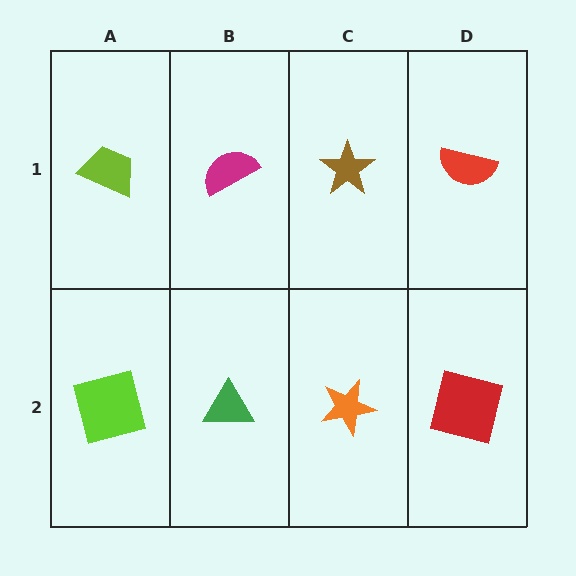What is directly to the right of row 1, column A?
A magenta semicircle.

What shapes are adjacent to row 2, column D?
A red semicircle (row 1, column D), an orange star (row 2, column C).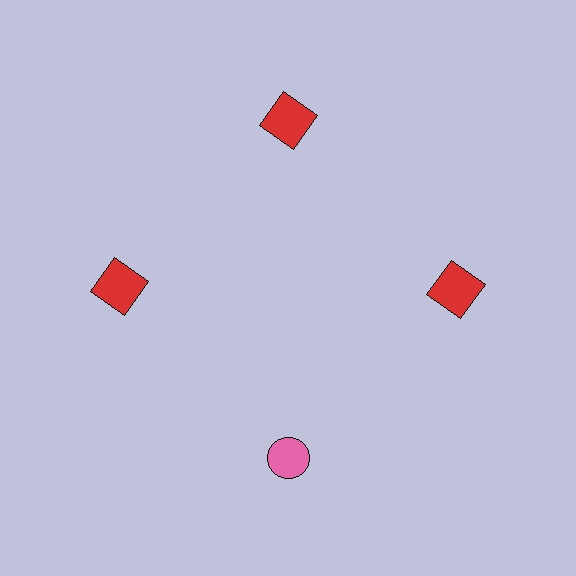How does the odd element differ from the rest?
It differs in both color (pink instead of red) and shape (circle instead of square).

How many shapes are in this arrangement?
There are 4 shapes arranged in a ring pattern.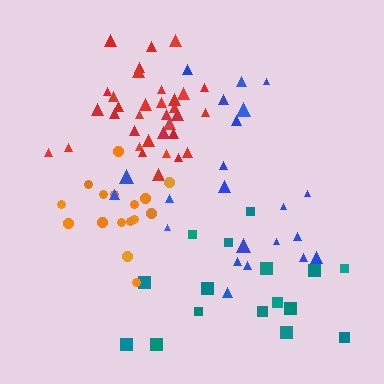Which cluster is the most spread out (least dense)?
Teal.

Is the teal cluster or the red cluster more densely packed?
Red.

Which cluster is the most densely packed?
Red.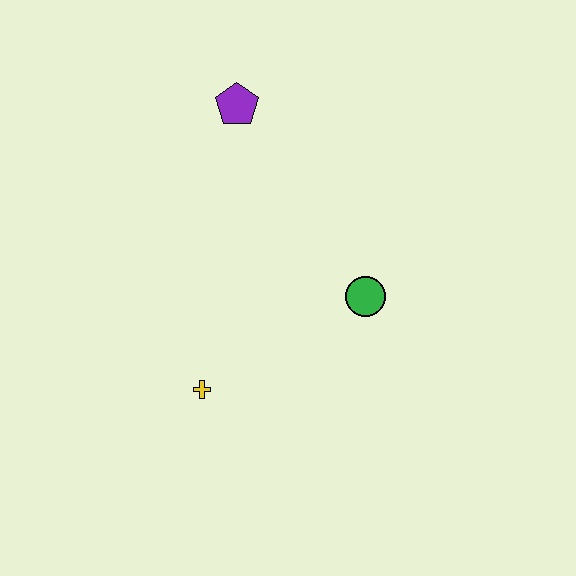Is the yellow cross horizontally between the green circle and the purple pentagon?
No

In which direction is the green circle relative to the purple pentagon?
The green circle is below the purple pentagon.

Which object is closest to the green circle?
The yellow cross is closest to the green circle.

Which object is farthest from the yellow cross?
The purple pentagon is farthest from the yellow cross.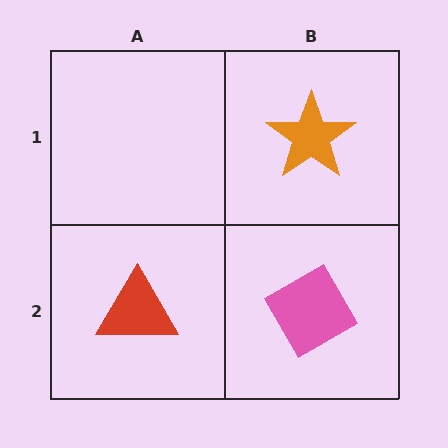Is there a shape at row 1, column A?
No, that cell is empty.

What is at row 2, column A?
A red triangle.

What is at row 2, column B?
A pink diamond.